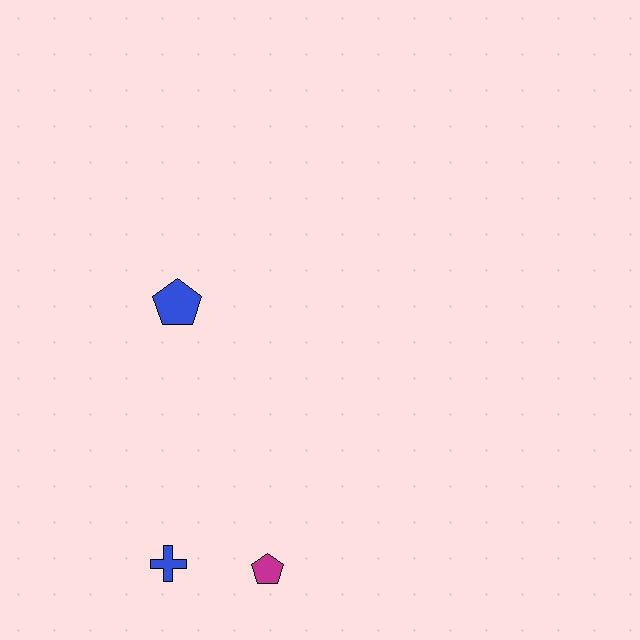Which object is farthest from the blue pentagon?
The magenta pentagon is farthest from the blue pentagon.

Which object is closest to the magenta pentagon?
The blue cross is closest to the magenta pentagon.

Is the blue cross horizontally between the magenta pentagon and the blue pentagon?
No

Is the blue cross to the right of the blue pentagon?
No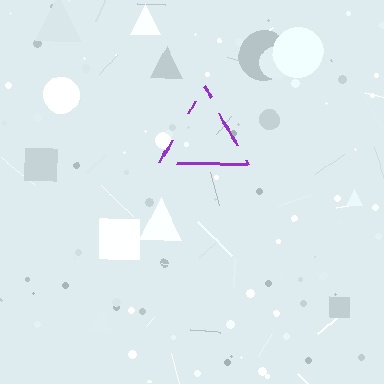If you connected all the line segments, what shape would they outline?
They would outline a triangle.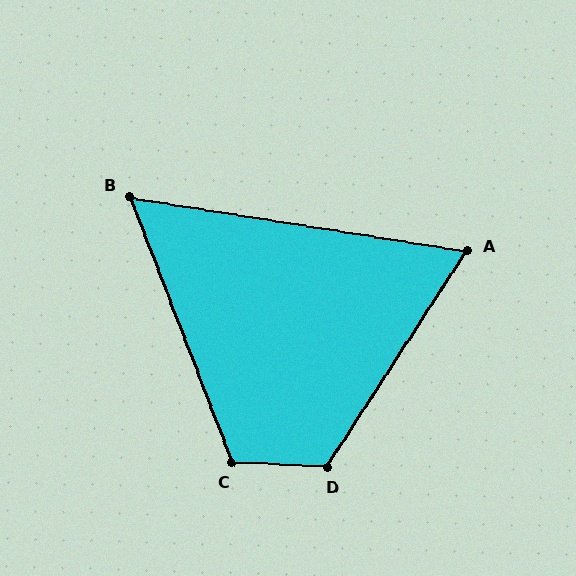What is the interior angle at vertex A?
Approximately 66 degrees (acute).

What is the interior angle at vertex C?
Approximately 114 degrees (obtuse).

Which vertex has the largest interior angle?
D, at approximately 120 degrees.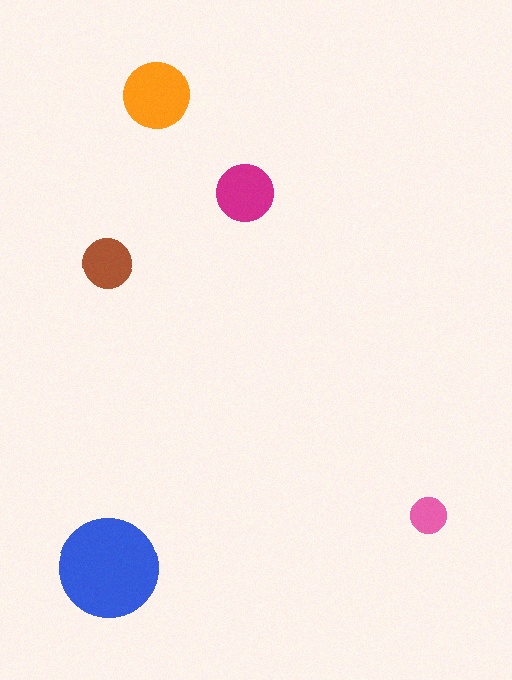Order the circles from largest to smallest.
the blue one, the orange one, the magenta one, the brown one, the pink one.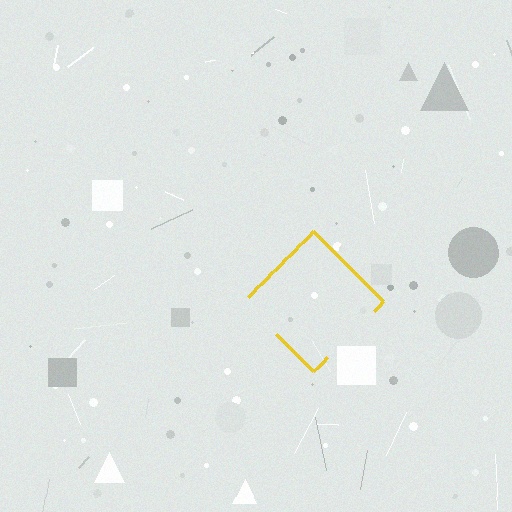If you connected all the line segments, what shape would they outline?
They would outline a diamond.